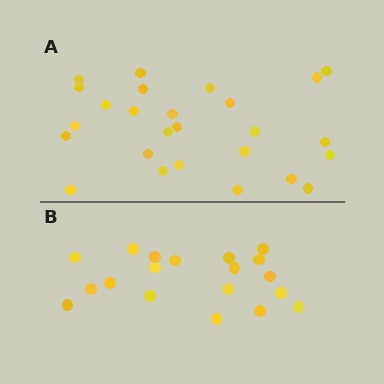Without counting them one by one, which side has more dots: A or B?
Region A (the top region) has more dots.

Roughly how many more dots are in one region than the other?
Region A has roughly 8 or so more dots than region B.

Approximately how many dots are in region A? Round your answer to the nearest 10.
About 30 dots. (The exact count is 26, which rounds to 30.)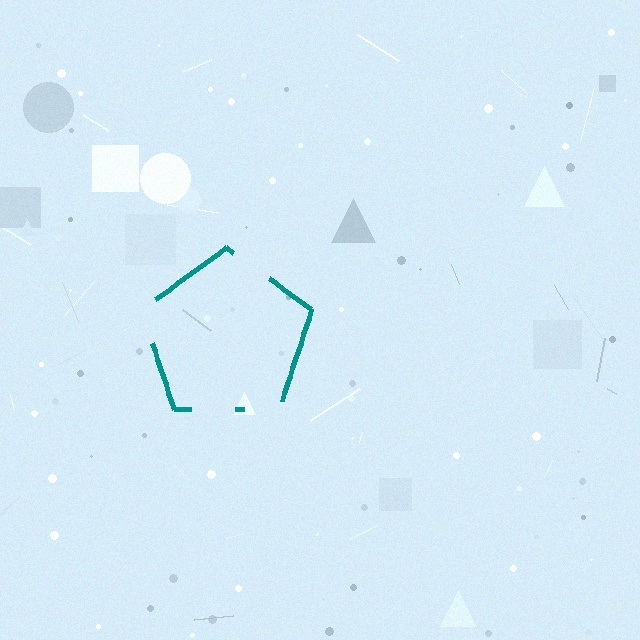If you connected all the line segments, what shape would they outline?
They would outline a pentagon.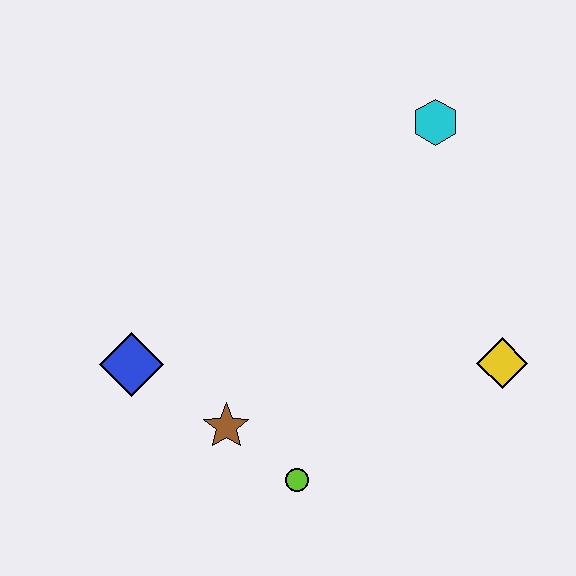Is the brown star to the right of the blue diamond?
Yes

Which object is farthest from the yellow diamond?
The blue diamond is farthest from the yellow diamond.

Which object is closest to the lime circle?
The brown star is closest to the lime circle.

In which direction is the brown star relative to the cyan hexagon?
The brown star is below the cyan hexagon.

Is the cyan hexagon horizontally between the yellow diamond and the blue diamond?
Yes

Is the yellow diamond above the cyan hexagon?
No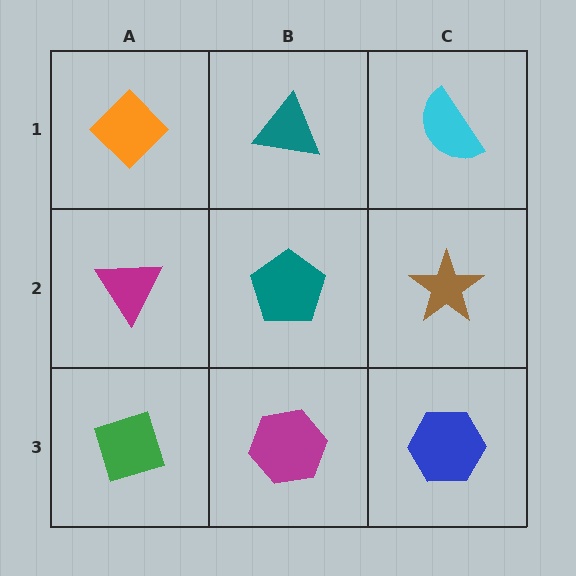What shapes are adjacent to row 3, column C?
A brown star (row 2, column C), a magenta hexagon (row 3, column B).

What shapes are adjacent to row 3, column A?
A magenta triangle (row 2, column A), a magenta hexagon (row 3, column B).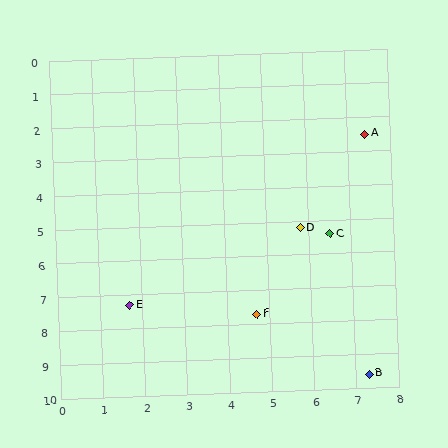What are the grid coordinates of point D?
Point D is at approximately (5.8, 5.2).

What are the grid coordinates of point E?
Point E is at approximately (1.7, 7.3).